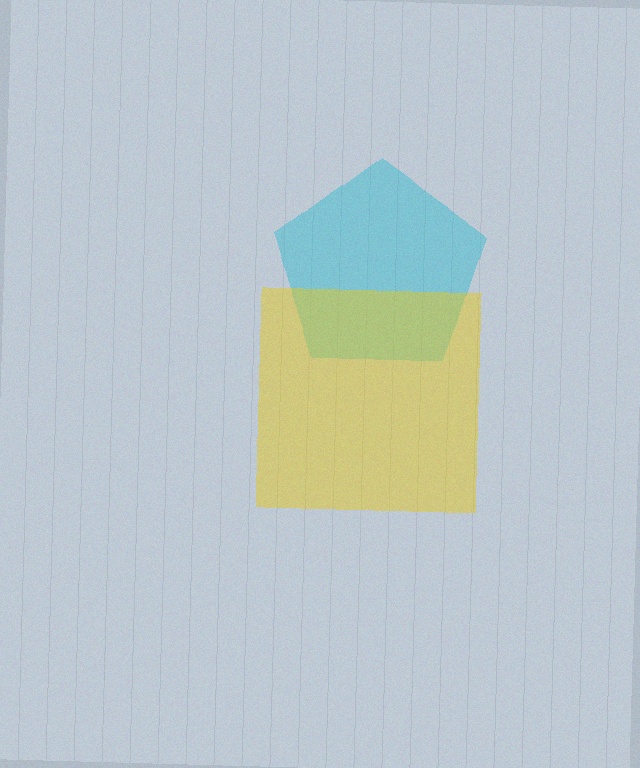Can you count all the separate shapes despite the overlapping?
Yes, there are 2 separate shapes.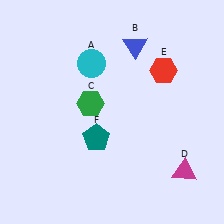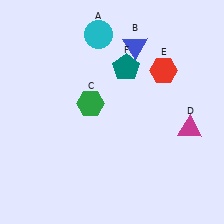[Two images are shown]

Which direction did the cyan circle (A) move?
The cyan circle (A) moved up.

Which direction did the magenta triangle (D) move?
The magenta triangle (D) moved up.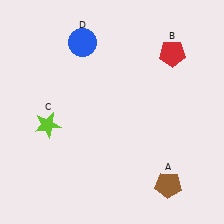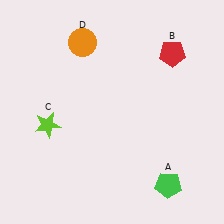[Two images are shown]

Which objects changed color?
A changed from brown to green. D changed from blue to orange.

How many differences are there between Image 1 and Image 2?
There are 2 differences between the two images.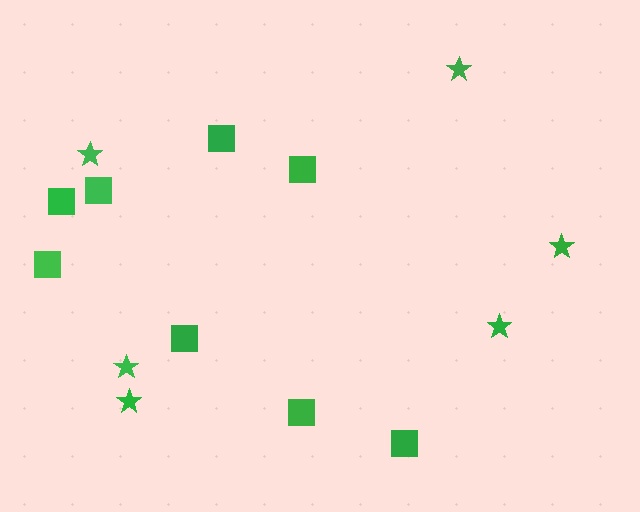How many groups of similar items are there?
There are 2 groups: one group of squares (8) and one group of stars (6).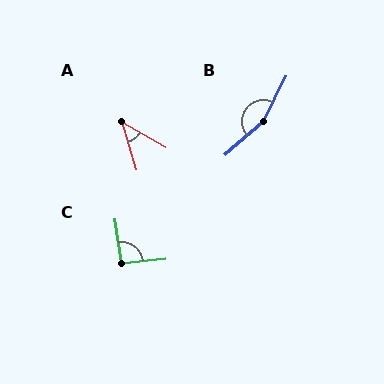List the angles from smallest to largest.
A (44°), C (93°), B (158°).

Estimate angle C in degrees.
Approximately 93 degrees.